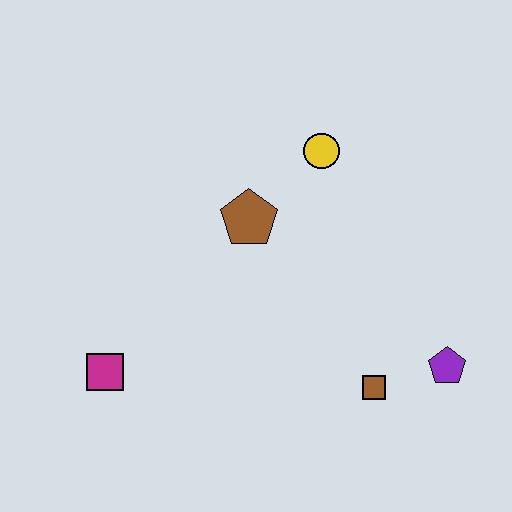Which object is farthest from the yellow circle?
The magenta square is farthest from the yellow circle.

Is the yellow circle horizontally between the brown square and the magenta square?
Yes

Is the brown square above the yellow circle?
No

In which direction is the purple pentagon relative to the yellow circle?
The purple pentagon is below the yellow circle.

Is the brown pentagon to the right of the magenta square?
Yes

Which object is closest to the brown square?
The purple pentagon is closest to the brown square.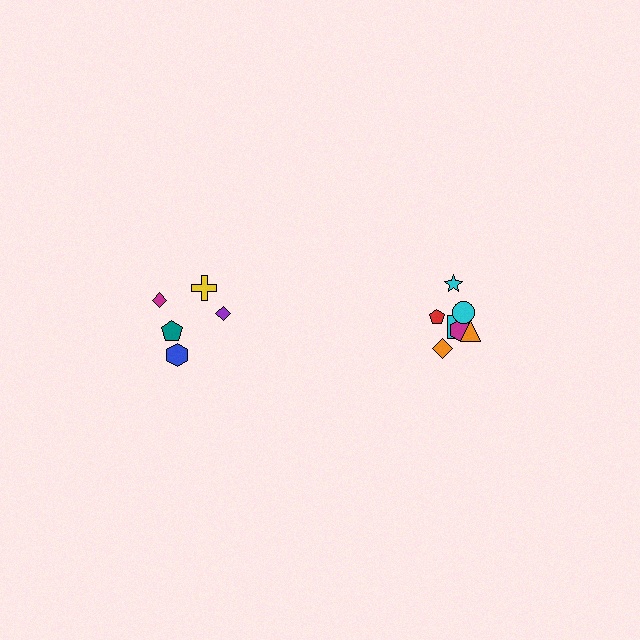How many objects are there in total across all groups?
There are 12 objects.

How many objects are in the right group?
There are 7 objects.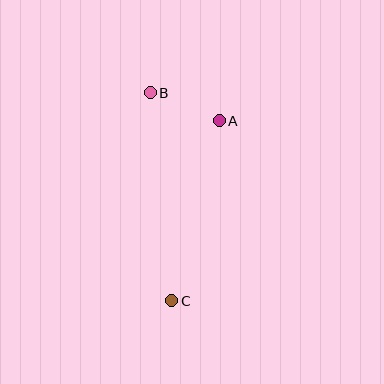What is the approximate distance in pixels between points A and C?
The distance between A and C is approximately 186 pixels.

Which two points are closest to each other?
Points A and B are closest to each other.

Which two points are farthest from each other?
Points B and C are farthest from each other.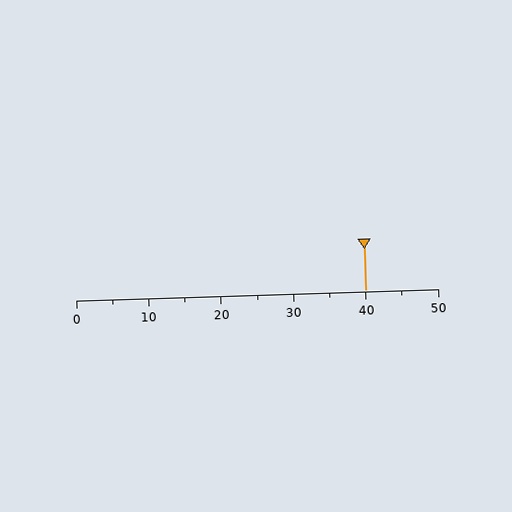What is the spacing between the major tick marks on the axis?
The major ticks are spaced 10 apart.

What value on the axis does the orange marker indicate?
The marker indicates approximately 40.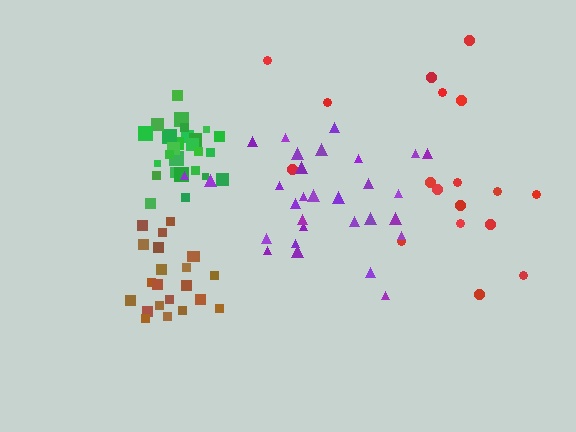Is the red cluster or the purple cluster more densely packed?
Purple.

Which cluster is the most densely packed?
Green.